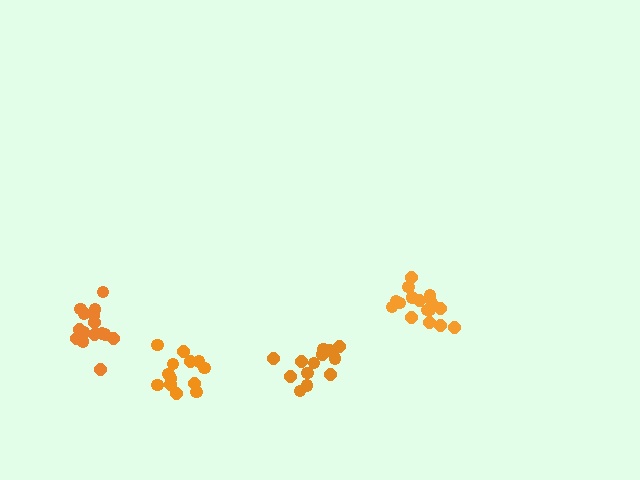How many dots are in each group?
Group 1: 17 dots, Group 2: 13 dots, Group 3: 16 dots, Group 4: 13 dots (59 total).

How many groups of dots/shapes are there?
There are 4 groups.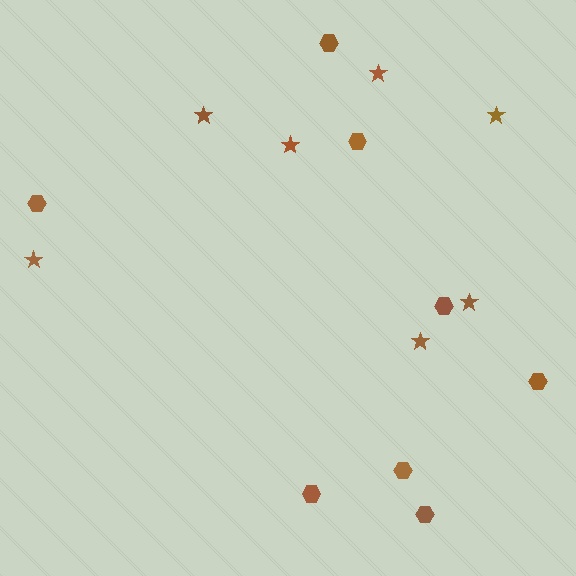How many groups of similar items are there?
There are 2 groups: one group of hexagons (8) and one group of stars (7).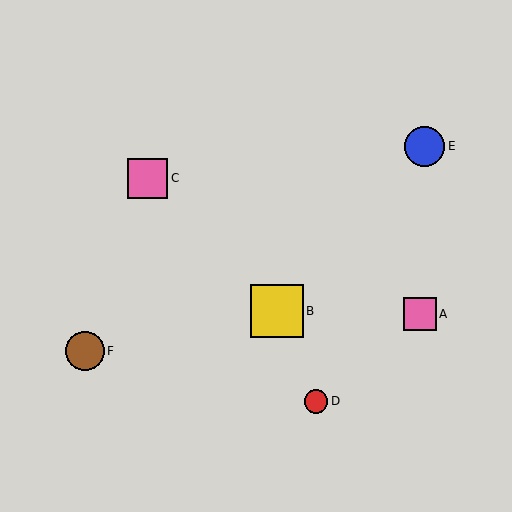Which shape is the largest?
The yellow square (labeled B) is the largest.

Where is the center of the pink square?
The center of the pink square is at (420, 314).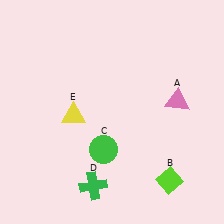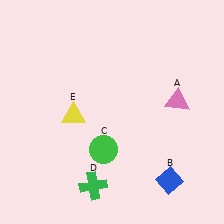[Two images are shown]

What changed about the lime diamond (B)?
In Image 1, B is lime. In Image 2, it changed to blue.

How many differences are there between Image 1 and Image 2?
There is 1 difference between the two images.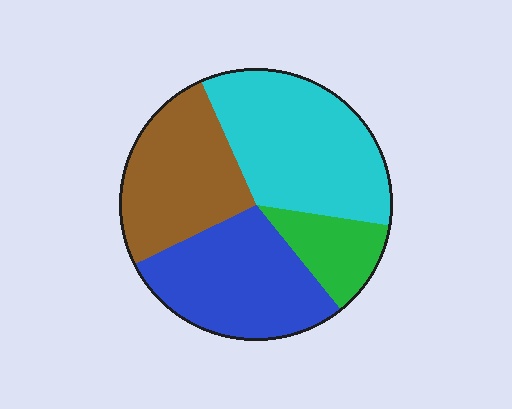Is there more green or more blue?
Blue.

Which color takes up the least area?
Green, at roughly 10%.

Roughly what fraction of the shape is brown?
Brown covers about 25% of the shape.